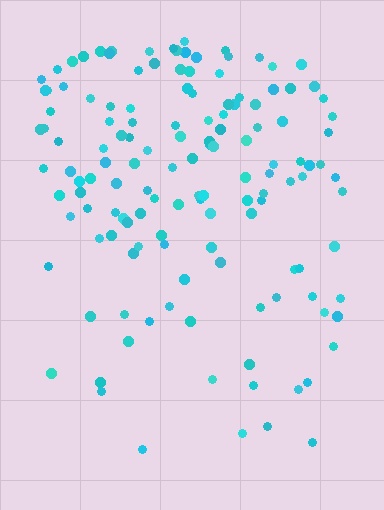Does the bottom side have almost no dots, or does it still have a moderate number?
Still a moderate number, just noticeably fewer than the top.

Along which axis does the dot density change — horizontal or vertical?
Vertical.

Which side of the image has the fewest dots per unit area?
The bottom.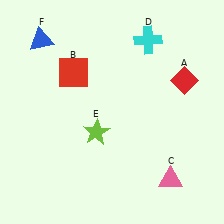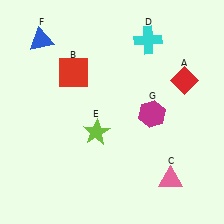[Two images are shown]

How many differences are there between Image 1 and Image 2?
There is 1 difference between the two images.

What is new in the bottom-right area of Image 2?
A magenta hexagon (G) was added in the bottom-right area of Image 2.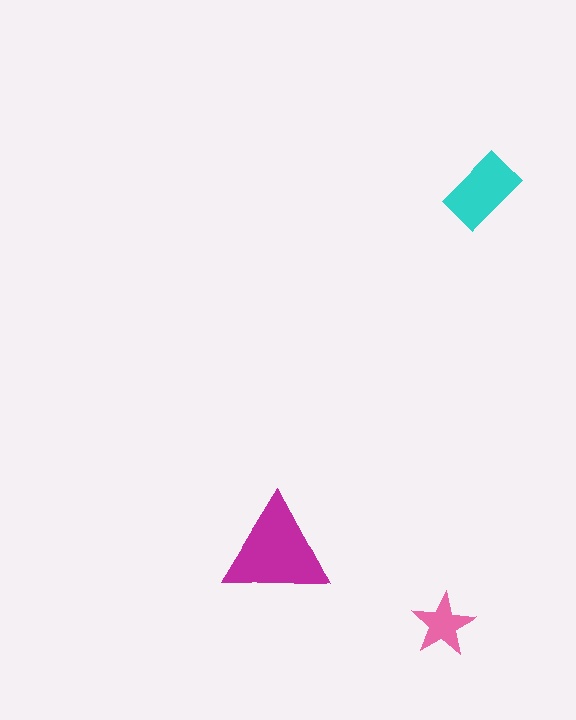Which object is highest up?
The cyan rectangle is topmost.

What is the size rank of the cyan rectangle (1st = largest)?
2nd.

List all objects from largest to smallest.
The magenta triangle, the cyan rectangle, the pink star.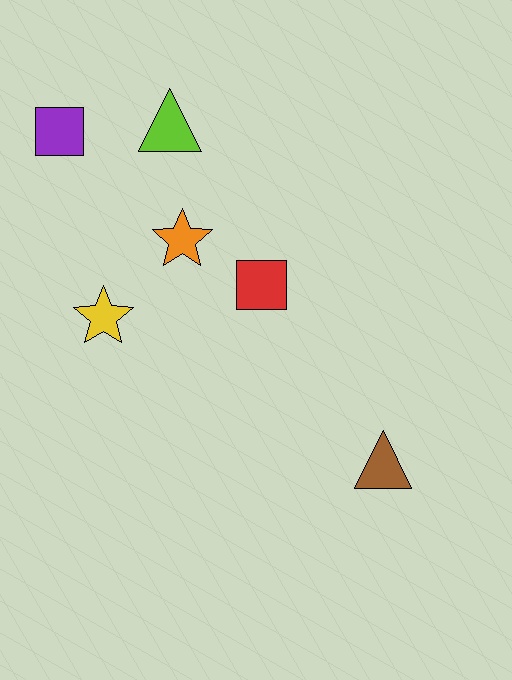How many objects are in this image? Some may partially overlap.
There are 6 objects.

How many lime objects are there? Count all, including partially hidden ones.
There is 1 lime object.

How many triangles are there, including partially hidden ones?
There are 2 triangles.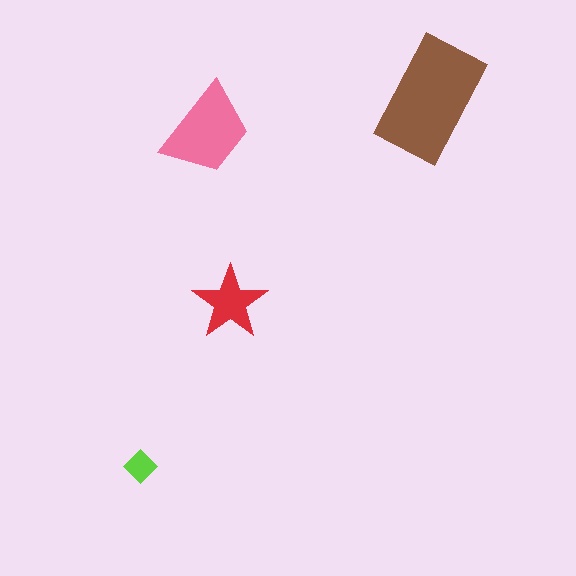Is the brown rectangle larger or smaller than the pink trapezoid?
Larger.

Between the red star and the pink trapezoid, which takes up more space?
The pink trapezoid.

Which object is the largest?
The brown rectangle.